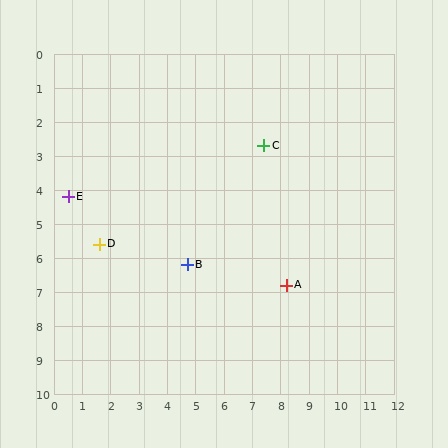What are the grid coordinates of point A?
Point A is at approximately (8.2, 6.8).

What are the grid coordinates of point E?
Point E is at approximately (0.5, 4.2).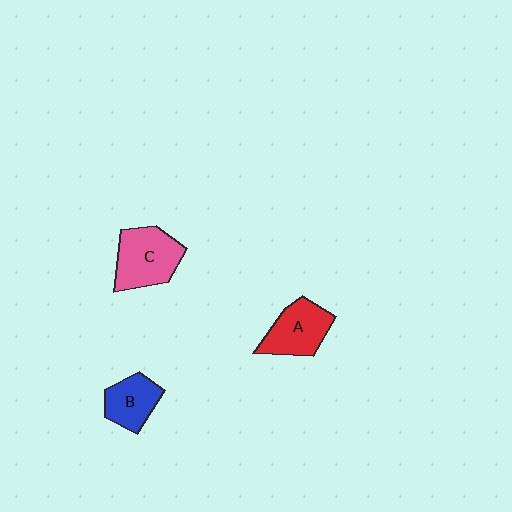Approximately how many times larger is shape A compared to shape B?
Approximately 1.2 times.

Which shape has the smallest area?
Shape B (blue).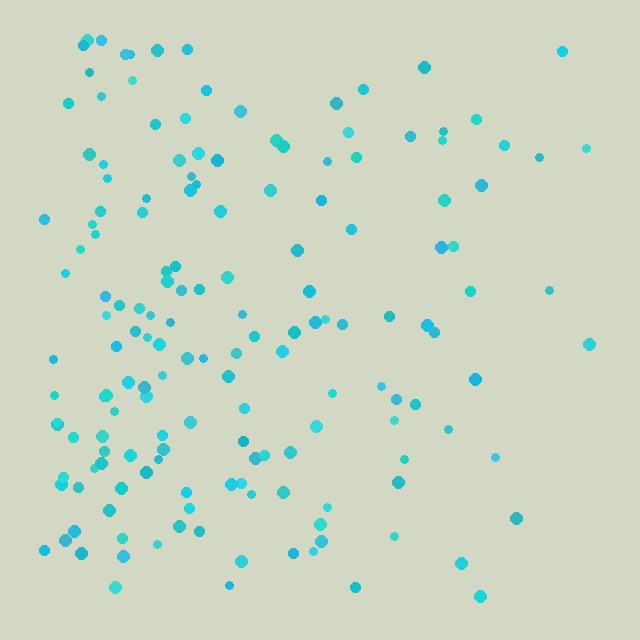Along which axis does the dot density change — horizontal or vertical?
Horizontal.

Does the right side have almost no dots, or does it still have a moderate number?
Still a moderate number, just noticeably fewer than the left.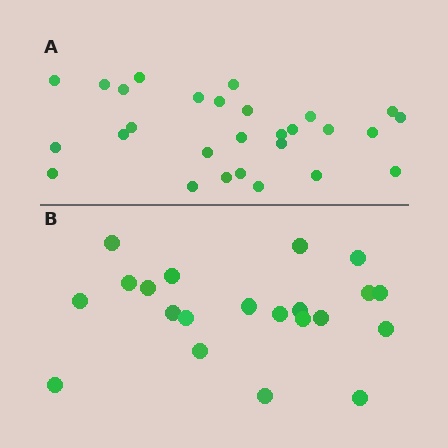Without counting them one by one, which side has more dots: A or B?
Region A (the top region) has more dots.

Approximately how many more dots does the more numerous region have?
Region A has roughly 8 or so more dots than region B.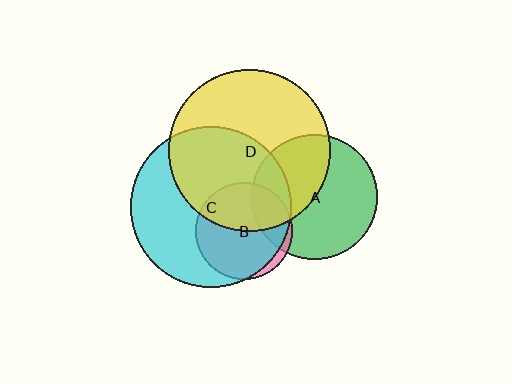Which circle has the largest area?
Circle D (yellow).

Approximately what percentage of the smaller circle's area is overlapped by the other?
Approximately 20%.